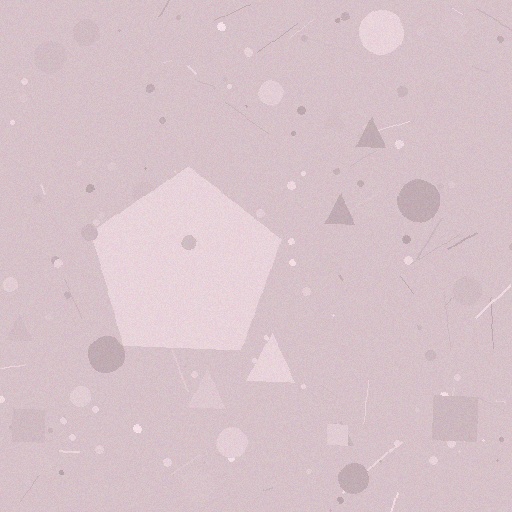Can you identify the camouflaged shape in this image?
The camouflaged shape is a pentagon.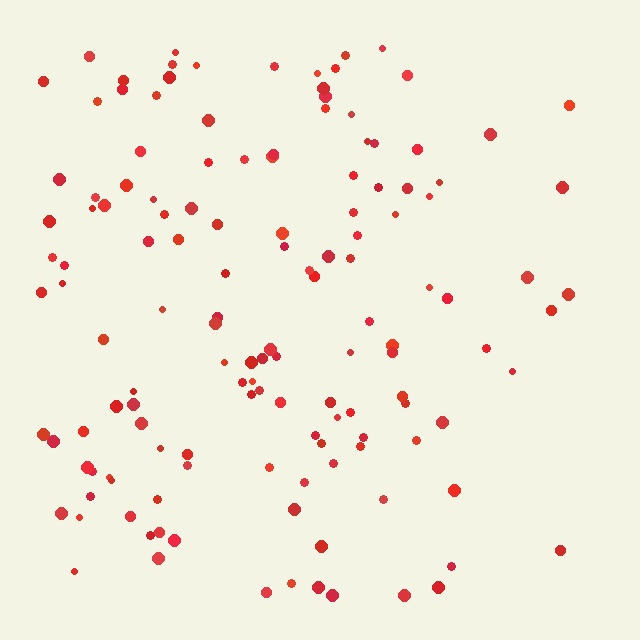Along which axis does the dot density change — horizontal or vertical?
Horizontal.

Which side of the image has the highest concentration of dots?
The left.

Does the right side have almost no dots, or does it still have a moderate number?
Still a moderate number, just noticeably fewer than the left.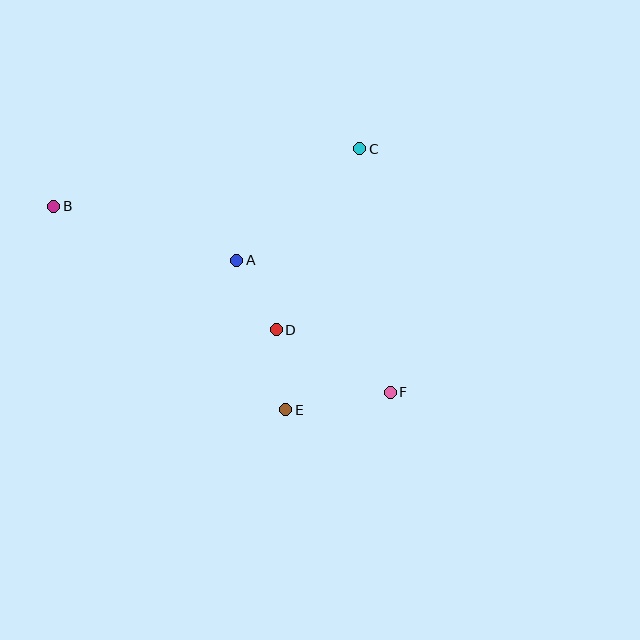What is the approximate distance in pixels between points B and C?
The distance between B and C is approximately 311 pixels.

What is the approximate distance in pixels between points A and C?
The distance between A and C is approximately 166 pixels.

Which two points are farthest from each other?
Points B and F are farthest from each other.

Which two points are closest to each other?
Points A and D are closest to each other.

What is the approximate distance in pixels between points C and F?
The distance between C and F is approximately 246 pixels.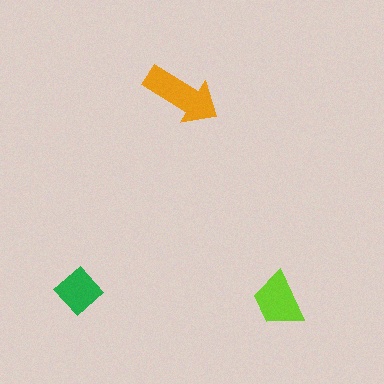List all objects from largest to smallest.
The orange arrow, the lime trapezoid, the green diamond.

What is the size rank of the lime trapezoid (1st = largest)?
2nd.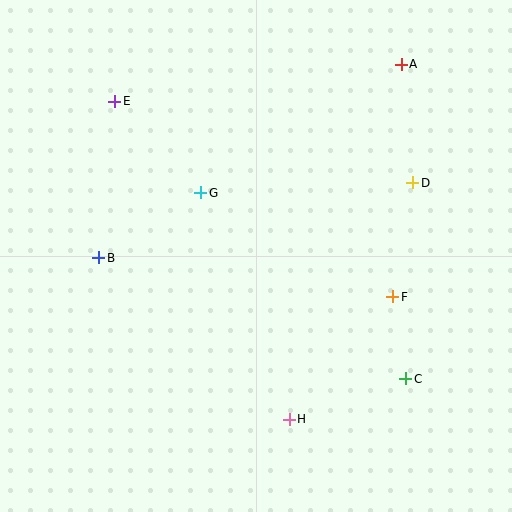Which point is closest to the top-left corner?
Point E is closest to the top-left corner.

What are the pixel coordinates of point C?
Point C is at (406, 379).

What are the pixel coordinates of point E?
Point E is at (115, 101).